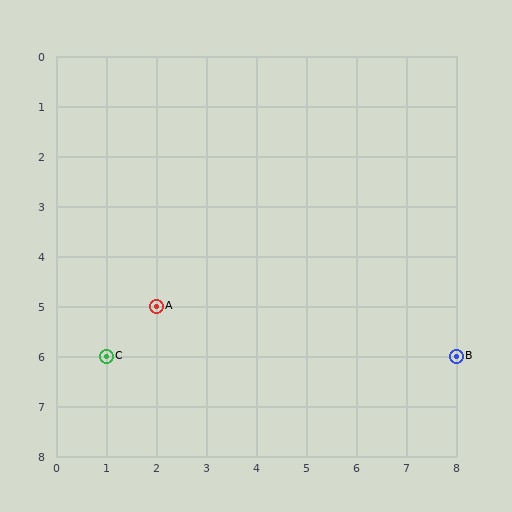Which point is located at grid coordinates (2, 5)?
Point A is at (2, 5).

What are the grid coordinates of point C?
Point C is at grid coordinates (1, 6).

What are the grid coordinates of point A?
Point A is at grid coordinates (2, 5).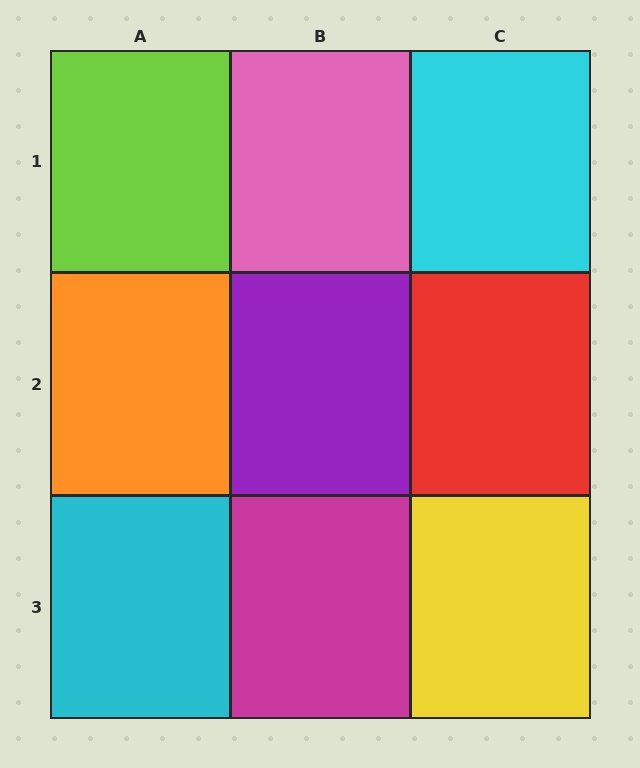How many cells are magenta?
1 cell is magenta.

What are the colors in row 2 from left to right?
Orange, purple, red.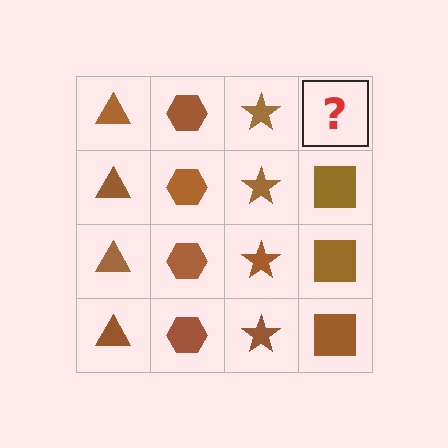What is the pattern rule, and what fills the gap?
The rule is that each column has a consistent shape. The gap should be filled with a brown square.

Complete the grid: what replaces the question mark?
The question mark should be replaced with a brown square.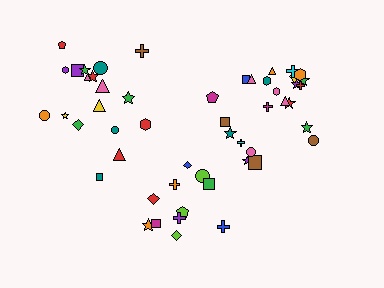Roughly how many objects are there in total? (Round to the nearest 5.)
Roughly 50 objects in total.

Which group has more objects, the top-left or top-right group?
The top-right group.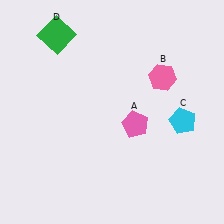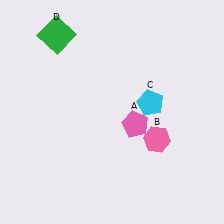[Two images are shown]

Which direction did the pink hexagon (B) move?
The pink hexagon (B) moved down.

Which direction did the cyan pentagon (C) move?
The cyan pentagon (C) moved left.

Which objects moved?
The objects that moved are: the pink hexagon (B), the cyan pentagon (C).